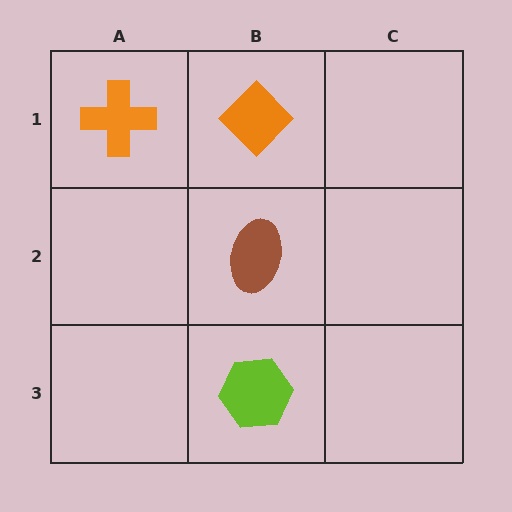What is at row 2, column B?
A brown ellipse.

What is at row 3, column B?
A lime hexagon.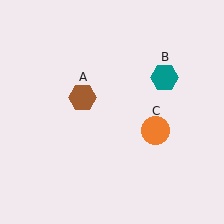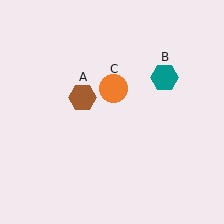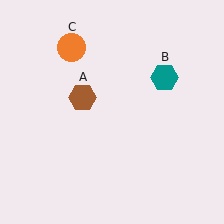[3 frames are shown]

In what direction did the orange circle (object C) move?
The orange circle (object C) moved up and to the left.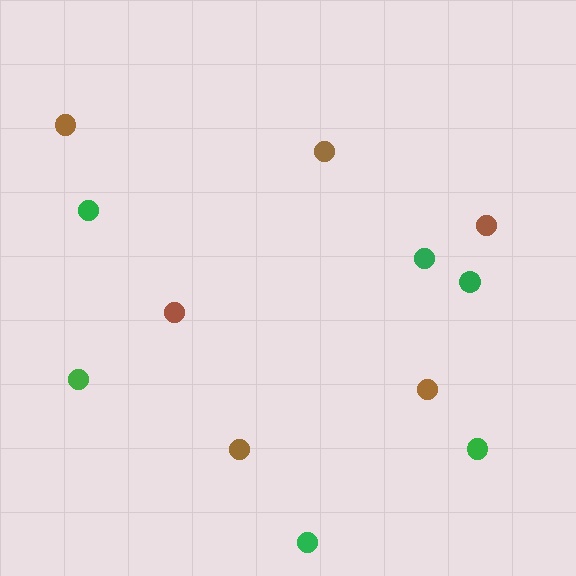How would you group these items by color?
There are 2 groups: one group of green circles (6) and one group of brown circles (6).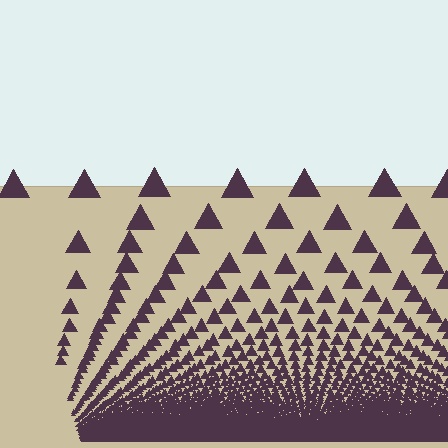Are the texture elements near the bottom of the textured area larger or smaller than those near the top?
Smaller. The gradient is inverted — elements near the bottom are smaller and denser.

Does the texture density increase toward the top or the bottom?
Density increases toward the bottom.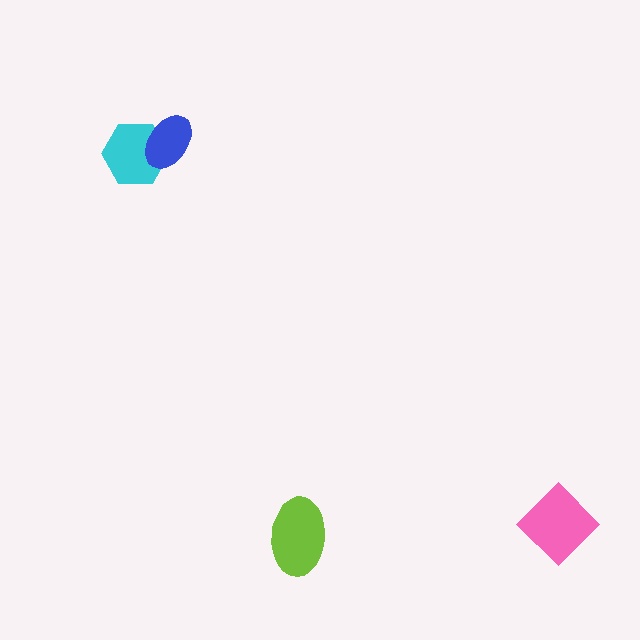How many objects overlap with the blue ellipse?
1 object overlaps with the blue ellipse.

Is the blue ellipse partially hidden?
No, no other shape covers it.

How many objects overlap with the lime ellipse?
0 objects overlap with the lime ellipse.